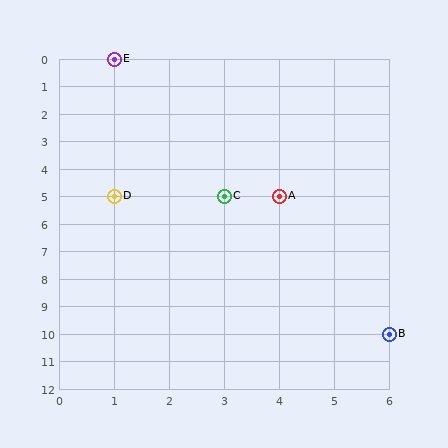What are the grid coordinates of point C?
Point C is at grid coordinates (3, 5).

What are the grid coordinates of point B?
Point B is at grid coordinates (6, 10).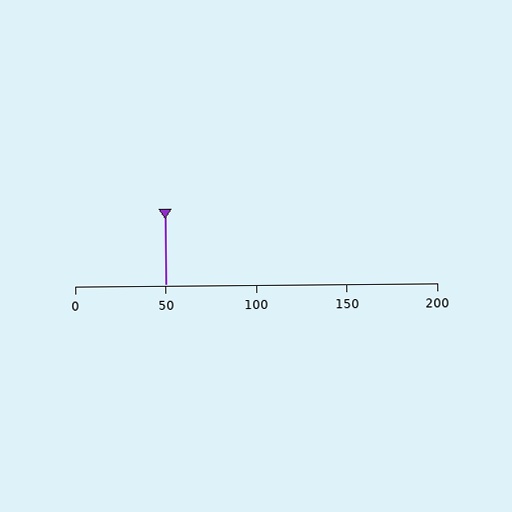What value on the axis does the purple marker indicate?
The marker indicates approximately 50.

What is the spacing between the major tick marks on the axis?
The major ticks are spaced 50 apart.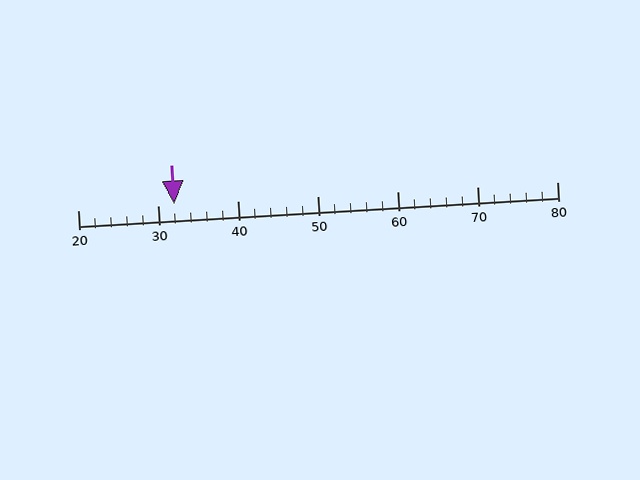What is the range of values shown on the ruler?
The ruler shows values from 20 to 80.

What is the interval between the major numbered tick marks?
The major tick marks are spaced 10 units apart.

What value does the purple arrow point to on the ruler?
The purple arrow points to approximately 32.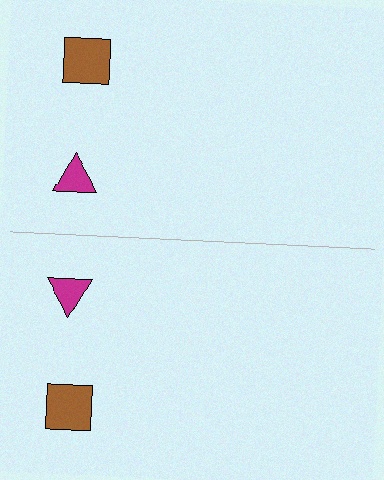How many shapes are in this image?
There are 4 shapes in this image.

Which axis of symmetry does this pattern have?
The pattern has a horizontal axis of symmetry running through the center of the image.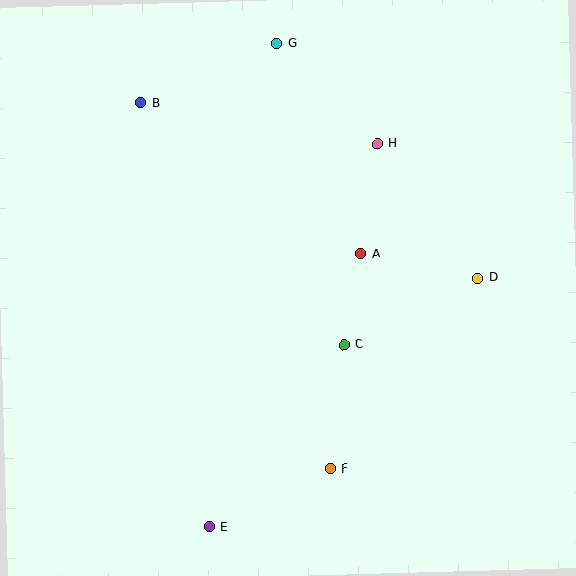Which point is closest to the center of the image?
Point C at (344, 345) is closest to the center.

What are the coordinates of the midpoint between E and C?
The midpoint between E and C is at (276, 436).